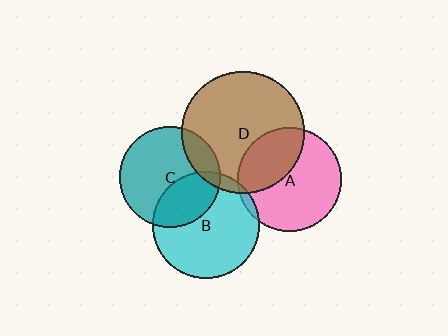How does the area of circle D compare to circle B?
Approximately 1.3 times.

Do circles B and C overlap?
Yes.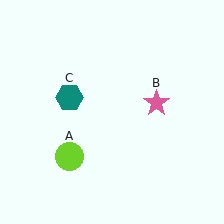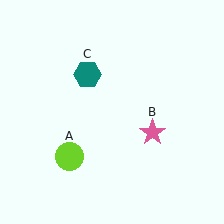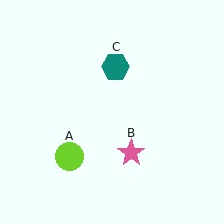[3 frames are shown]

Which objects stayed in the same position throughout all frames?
Lime circle (object A) remained stationary.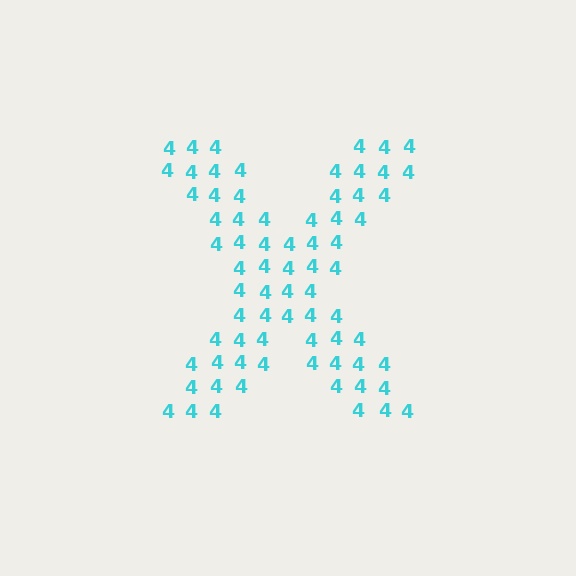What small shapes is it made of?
It is made of small digit 4's.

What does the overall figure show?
The overall figure shows the letter X.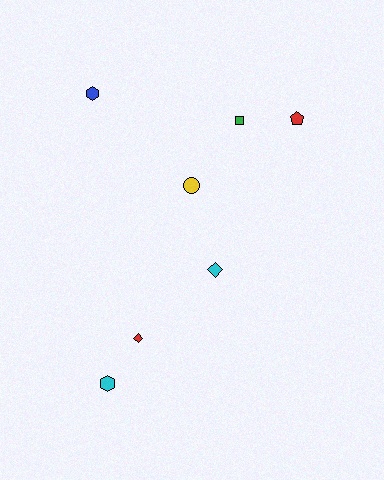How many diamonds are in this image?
There are 2 diamonds.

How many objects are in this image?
There are 7 objects.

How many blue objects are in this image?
There is 1 blue object.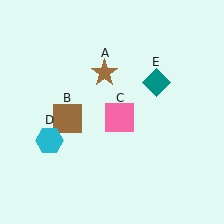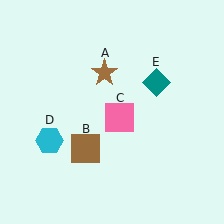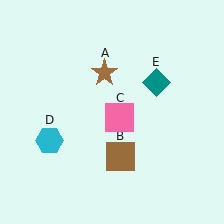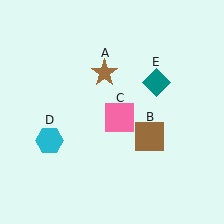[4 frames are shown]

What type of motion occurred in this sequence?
The brown square (object B) rotated counterclockwise around the center of the scene.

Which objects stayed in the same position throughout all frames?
Brown star (object A) and pink square (object C) and cyan hexagon (object D) and teal diamond (object E) remained stationary.